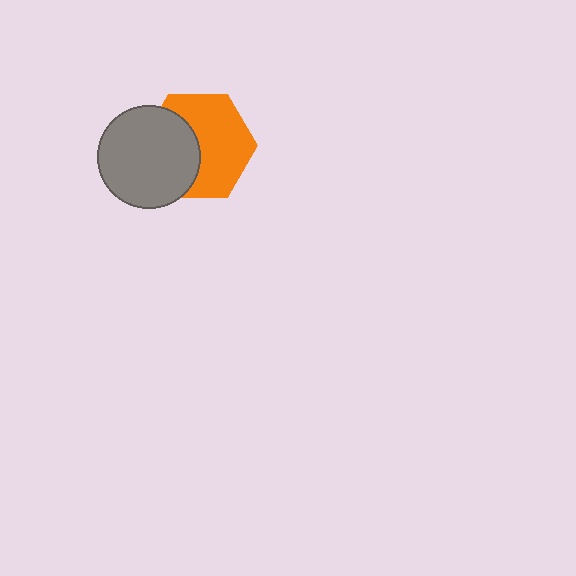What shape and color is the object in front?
The object in front is a gray circle.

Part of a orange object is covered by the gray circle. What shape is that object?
It is a hexagon.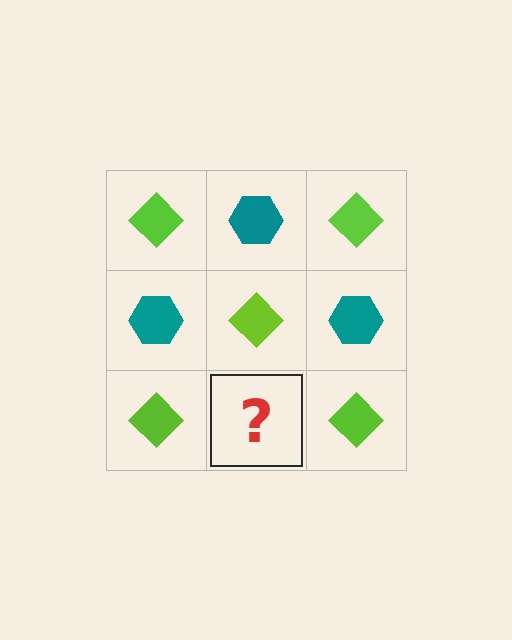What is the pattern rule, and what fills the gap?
The rule is that it alternates lime diamond and teal hexagon in a checkerboard pattern. The gap should be filled with a teal hexagon.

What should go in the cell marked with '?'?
The missing cell should contain a teal hexagon.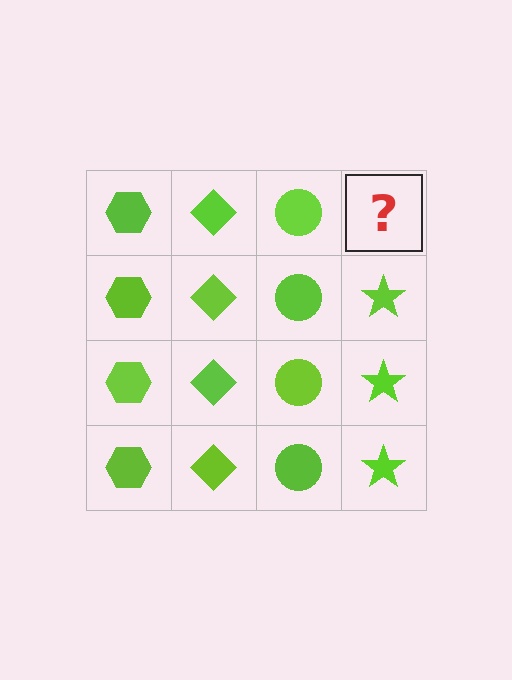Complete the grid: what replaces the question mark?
The question mark should be replaced with a lime star.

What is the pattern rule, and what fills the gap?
The rule is that each column has a consistent shape. The gap should be filled with a lime star.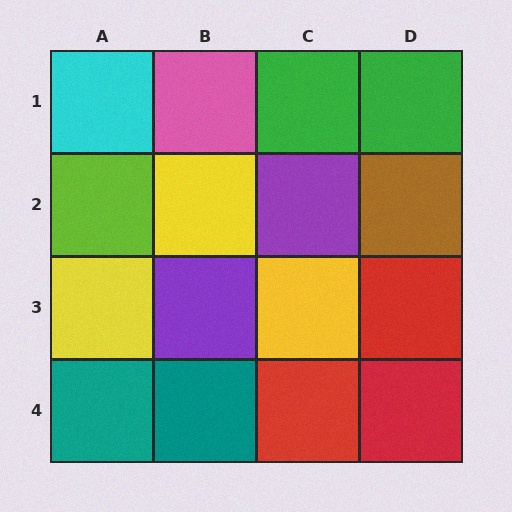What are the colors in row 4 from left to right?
Teal, teal, red, red.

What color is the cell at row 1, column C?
Green.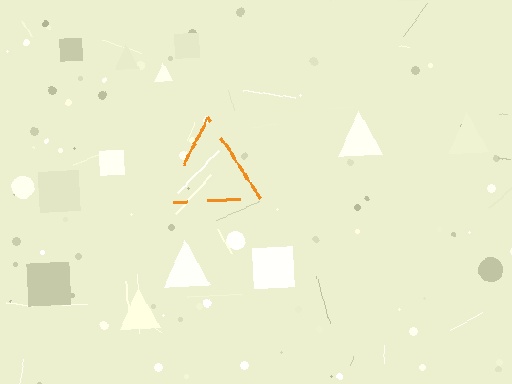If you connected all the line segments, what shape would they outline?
They would outline a triangle.